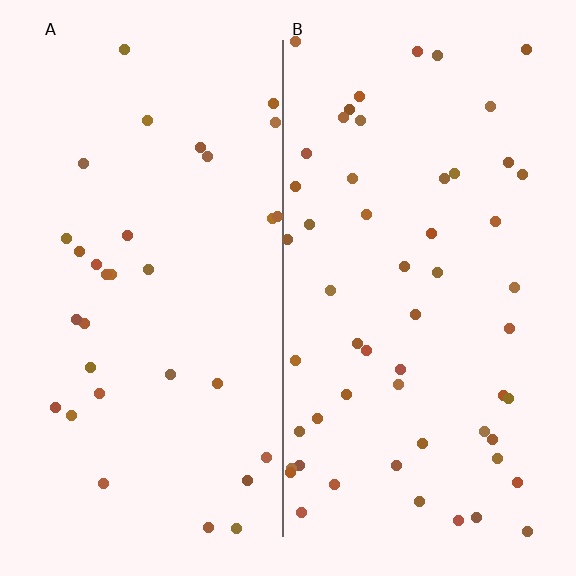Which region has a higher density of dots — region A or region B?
B (the right).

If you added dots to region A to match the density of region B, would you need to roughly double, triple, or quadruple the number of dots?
Approximately double.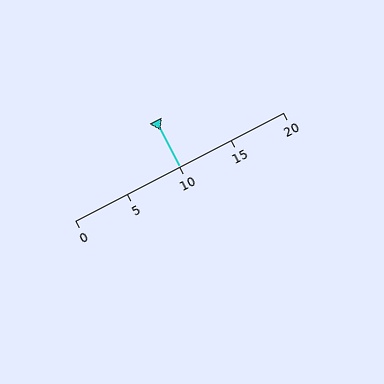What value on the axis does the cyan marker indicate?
The marker indicates approximately 10.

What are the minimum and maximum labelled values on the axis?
The axis runs from 0 to 20.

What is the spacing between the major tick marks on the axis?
The major ticks are spaced 5 apart.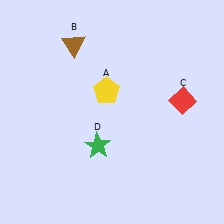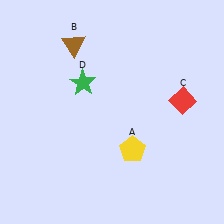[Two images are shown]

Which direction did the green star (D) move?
The green star (D) moved up.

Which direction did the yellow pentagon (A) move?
The yellow pentagon (A) moved down.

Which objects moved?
The objects that moved are: the yellow pentagon (A), the green star (D).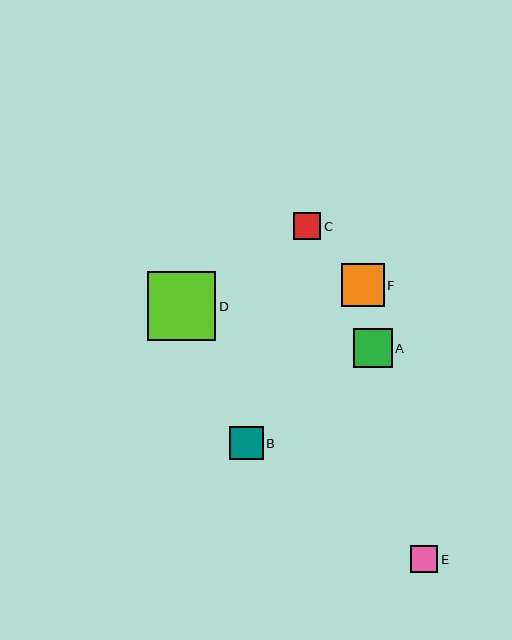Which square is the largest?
Square D is the largest with a size of approximately 68 pixels.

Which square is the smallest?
Square E is the smallest with a size of approximately 27 pixels.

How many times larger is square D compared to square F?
Square D is approximately 1.6 times the size of square F.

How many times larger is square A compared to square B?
Square A is approximately 1.2 times the size of square B.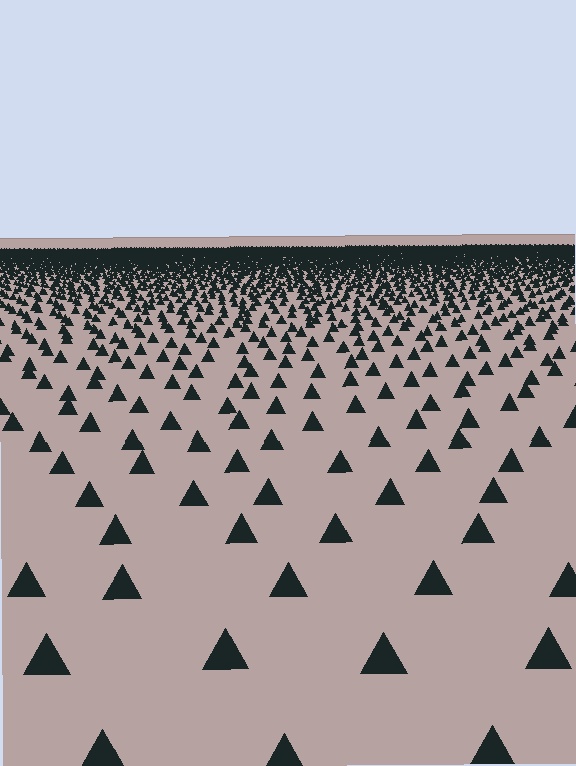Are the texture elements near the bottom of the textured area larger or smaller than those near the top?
Larger. Near the bottom, elements are closer to the viewer and appear at a bigger on-screen size.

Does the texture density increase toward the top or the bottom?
Density increases toward the top.